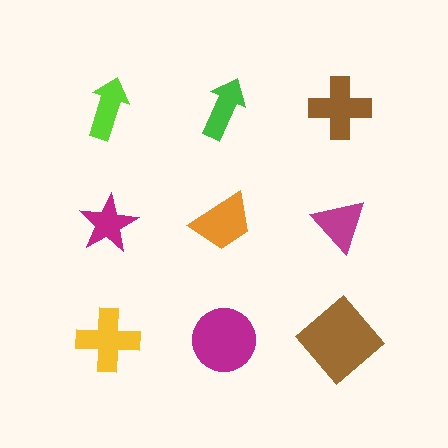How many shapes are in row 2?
3 shapes.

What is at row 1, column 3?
A brown cross.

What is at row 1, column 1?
A lime arrow.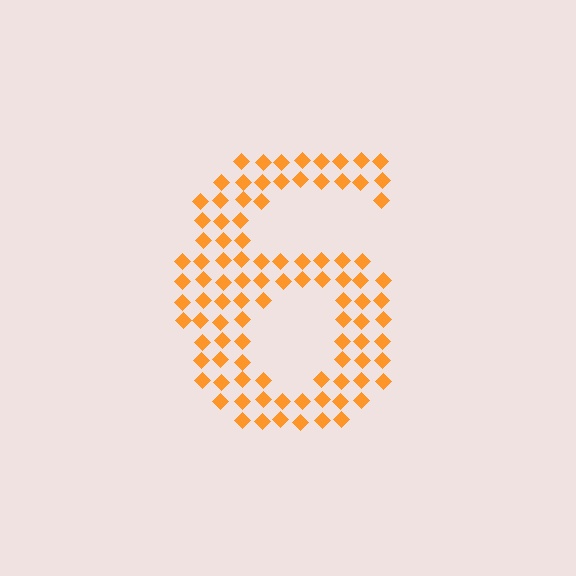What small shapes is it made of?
It is made of small diamonds.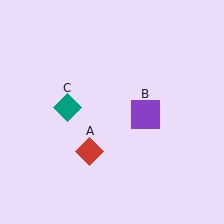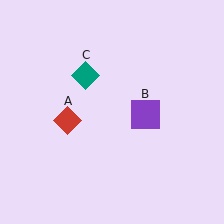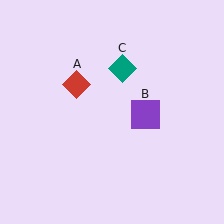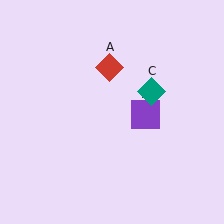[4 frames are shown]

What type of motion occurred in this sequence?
The red diamond (object A), teal diamond (object C) rotated clockwise around the center of the scene.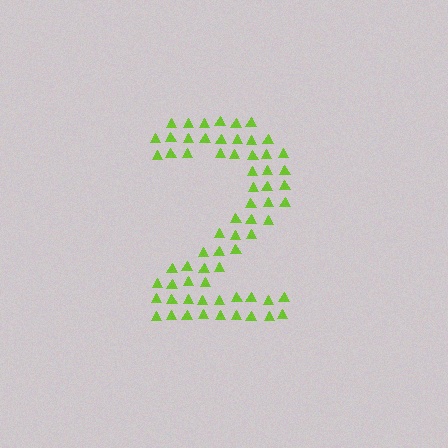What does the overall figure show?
The overall figure shows the digit 2.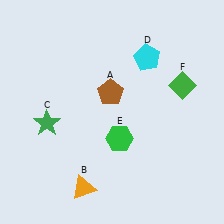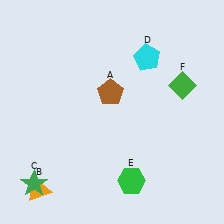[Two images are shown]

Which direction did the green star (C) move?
The green star (C) moved down.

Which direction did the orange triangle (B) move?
The orange triangle (B) moved left.